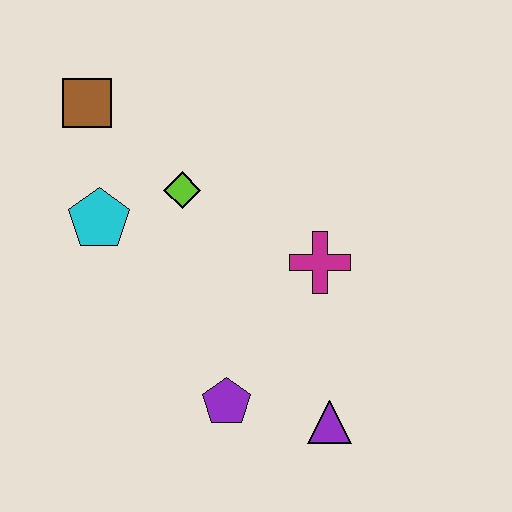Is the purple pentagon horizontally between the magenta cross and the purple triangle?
No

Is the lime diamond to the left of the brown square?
No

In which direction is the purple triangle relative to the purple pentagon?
The purple triangle is to the right of the purple pentagon.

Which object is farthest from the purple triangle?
The brown square is farthest from the purple triangle.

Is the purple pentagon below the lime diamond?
Yes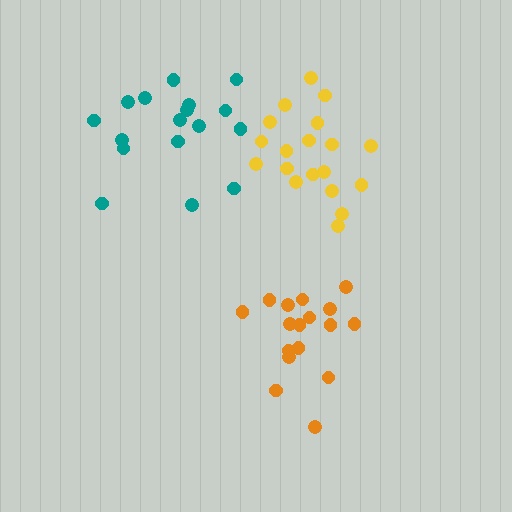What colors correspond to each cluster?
The clusters are colored: teal, orange, yellow.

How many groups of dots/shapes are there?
There are 3 groups.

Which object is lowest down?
The orange cluster is bottommost.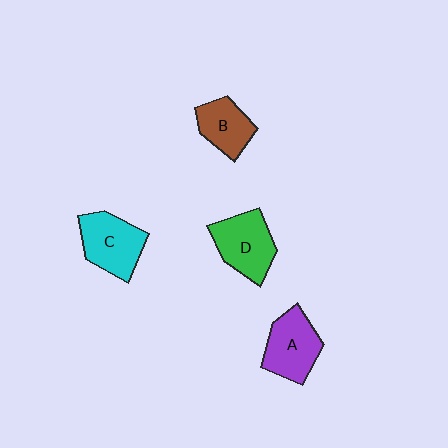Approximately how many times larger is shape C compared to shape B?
Approximately 1.3 times.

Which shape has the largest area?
Shape D (green).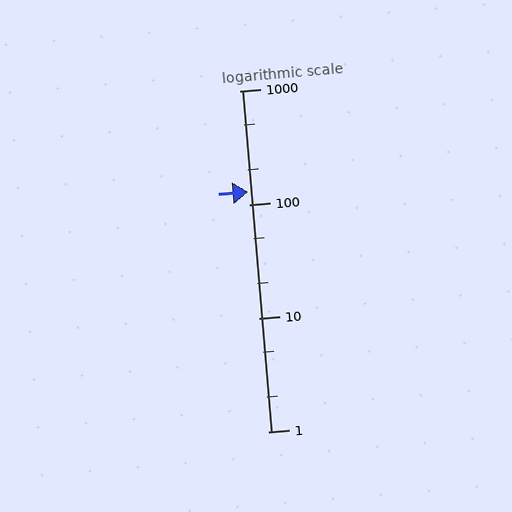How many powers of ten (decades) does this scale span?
The scale spans 3 decades, from 1 to 1000.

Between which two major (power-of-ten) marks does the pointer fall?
The pointer is between 100 and 1000.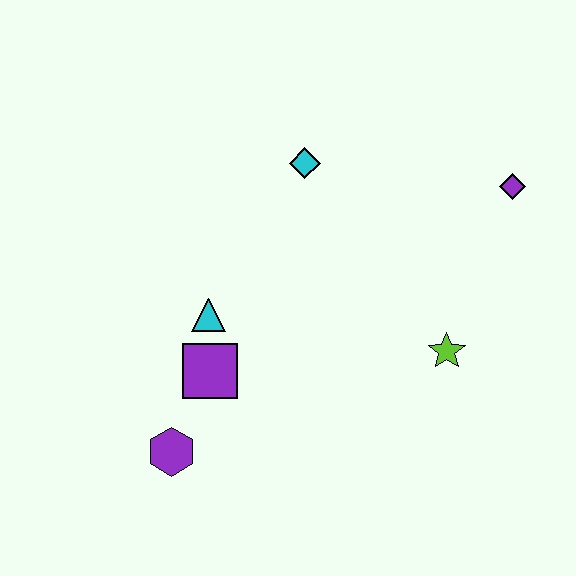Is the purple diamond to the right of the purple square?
Yes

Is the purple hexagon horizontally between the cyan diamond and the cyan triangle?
No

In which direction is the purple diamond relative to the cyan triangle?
The purple diamond is to the right of the cyan triangle.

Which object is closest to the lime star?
The purple diamond is closest to the lime star.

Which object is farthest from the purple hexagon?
The purple diamond is farthest from the purple hexagon.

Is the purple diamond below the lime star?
No